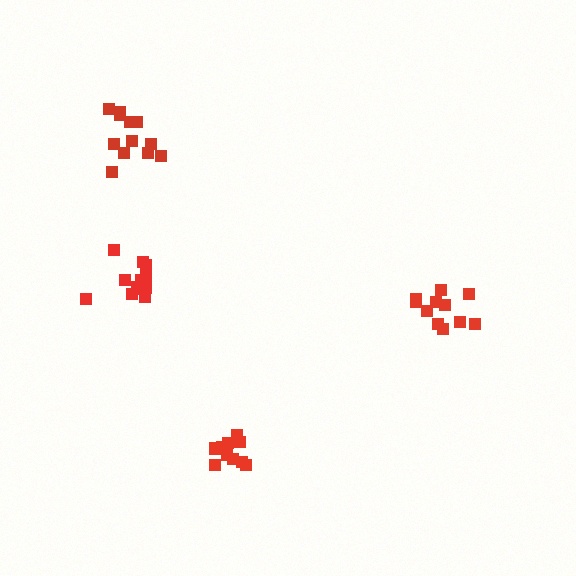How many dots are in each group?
Group 1: 12 dots, Group 2: 11 dots, Group 3: 12 dots, Group 4: 11 dots (46 total).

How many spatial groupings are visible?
There are 4 spatial groupings.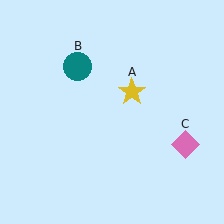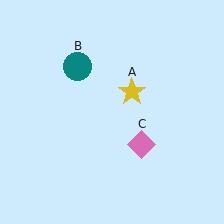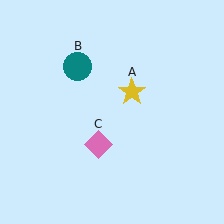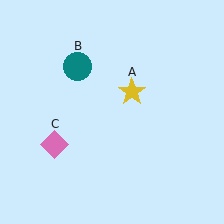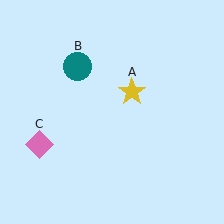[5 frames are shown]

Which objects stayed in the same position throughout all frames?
Yellow star (object A) and teal circle (object B) remained stationary.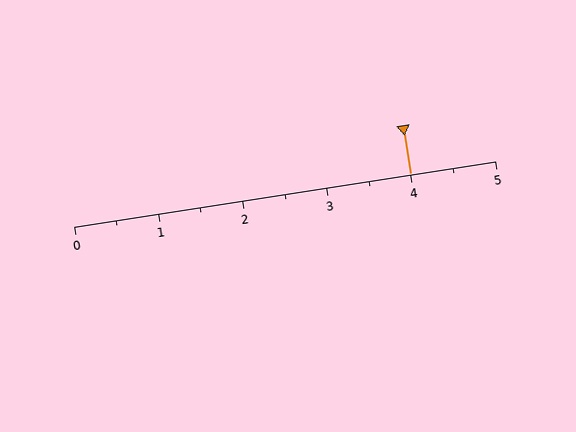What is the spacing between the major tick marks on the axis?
The major ticks are spaced 1 apart.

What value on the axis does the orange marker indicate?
The marker indicates approximately 4.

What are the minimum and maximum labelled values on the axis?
The axis runs from 0 to 5.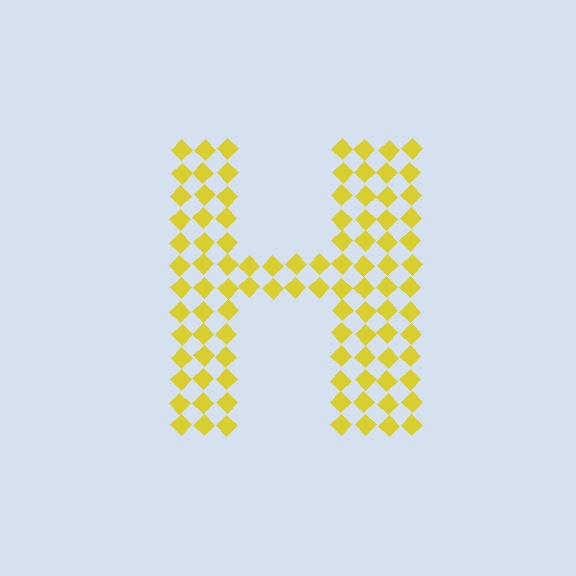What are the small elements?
The small elements are diamonds.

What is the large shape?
The large shape is the letter H.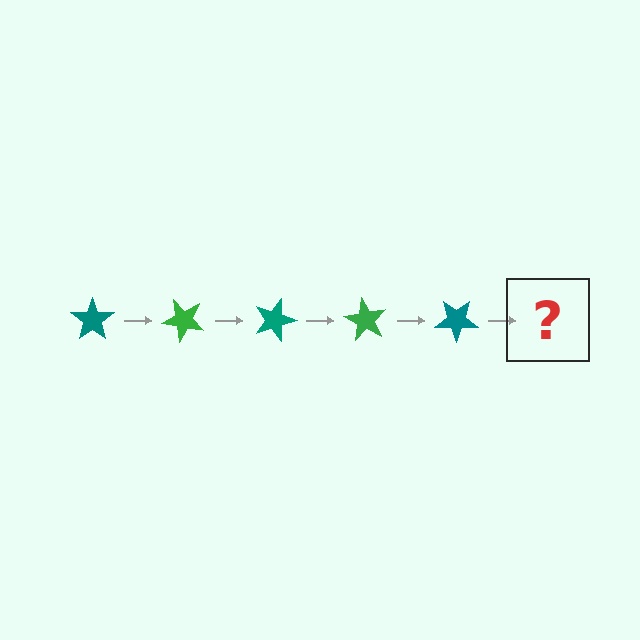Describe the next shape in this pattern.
It should be a green star, rotated 225 degrees from the start.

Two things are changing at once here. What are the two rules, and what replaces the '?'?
The two rules are that it rotates 45 degrees each step and the color cycles through teal and green. The '?' should be a green star, rotated 225 degrees from the start.